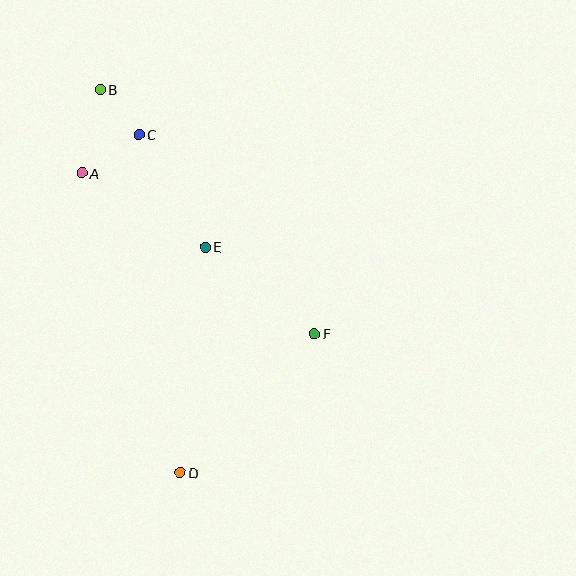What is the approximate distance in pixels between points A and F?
The distance between A and F is approximately 283 pixels.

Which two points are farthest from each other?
Points B and D are farthest from each other.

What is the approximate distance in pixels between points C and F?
The distance between C and F is approximately 266 pixels.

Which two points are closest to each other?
Points B and C are closest to each other.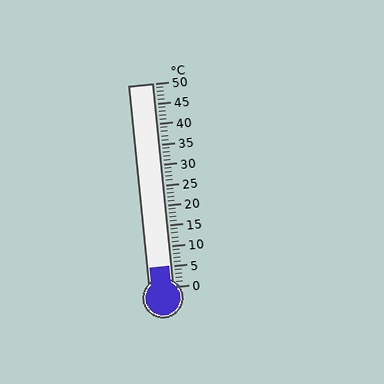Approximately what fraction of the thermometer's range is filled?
The thermometer is filled to approximately 10% of its range.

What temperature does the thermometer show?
The thermometer shows approximately 5°C.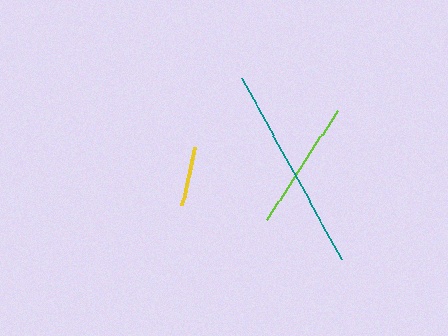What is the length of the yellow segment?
The yellow segment is approximately 60 pixels long.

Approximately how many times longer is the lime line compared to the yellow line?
The lime line is approximately 2.1 times the length of the yellow line.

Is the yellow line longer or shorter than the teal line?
The teal line is longer than the yellow line.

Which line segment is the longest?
The teal line is the longest at approximately 206 pixels.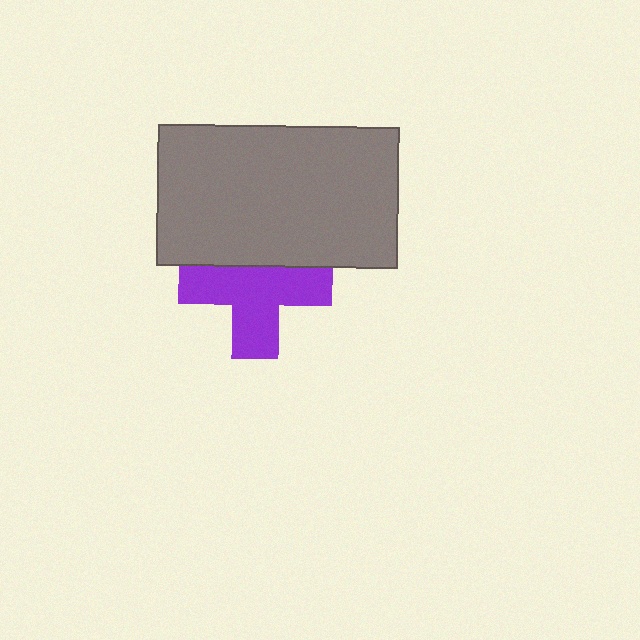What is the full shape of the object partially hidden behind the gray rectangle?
The partially hidden object is a purple cross.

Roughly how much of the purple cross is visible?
Most of it is visible (roughly 69%).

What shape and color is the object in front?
The object in front is a gray rectangle.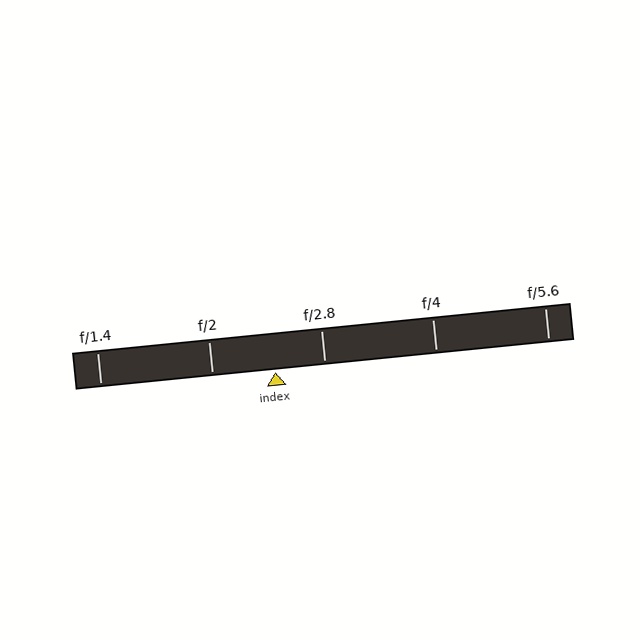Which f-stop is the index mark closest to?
The index mark is closest to f/2.8.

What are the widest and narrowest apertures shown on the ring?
The widest aperture shown is f/1.4 and the narrowest is f/5.6.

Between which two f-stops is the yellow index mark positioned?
The index mark is between f/2 and f/2.8.